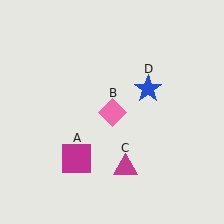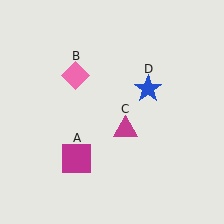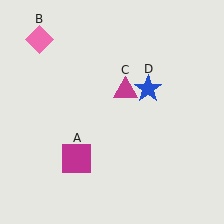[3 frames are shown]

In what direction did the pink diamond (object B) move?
The pink diamond (object B) moved up and to the left.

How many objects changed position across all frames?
2 objects changed position: pink diamond (object B), magenta triangle (object C).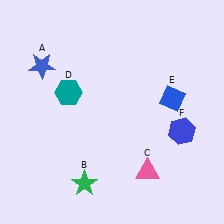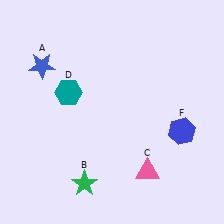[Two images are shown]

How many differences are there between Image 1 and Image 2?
There is 1 difference between the two images.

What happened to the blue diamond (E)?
The blue diamond (E) was removed in Image 2. It was in the top-right area of Image 1.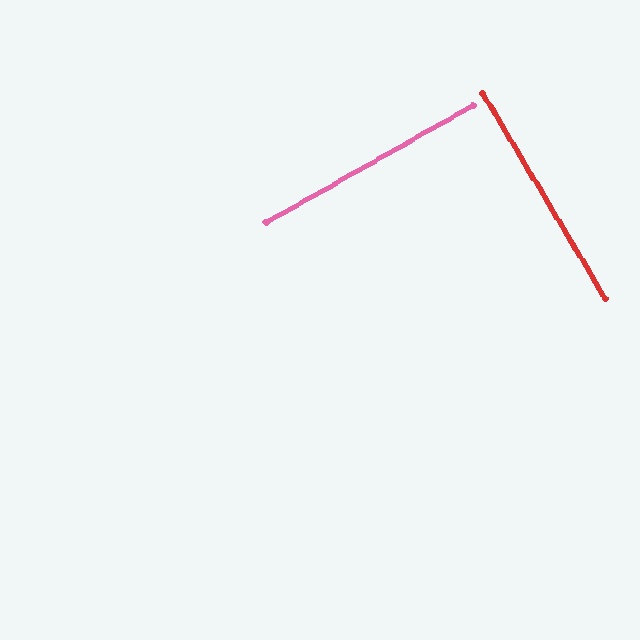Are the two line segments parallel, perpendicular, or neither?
Perpendicular — they meet at approximately 89°.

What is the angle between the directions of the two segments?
Approximately 89 degrees.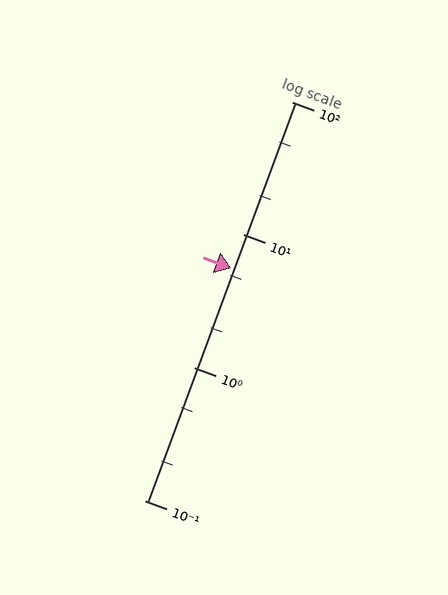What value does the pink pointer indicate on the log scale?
The pointer indicates approximately 5.6.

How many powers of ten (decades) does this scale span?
The scale spans 3 decades, from 0.1 to 100.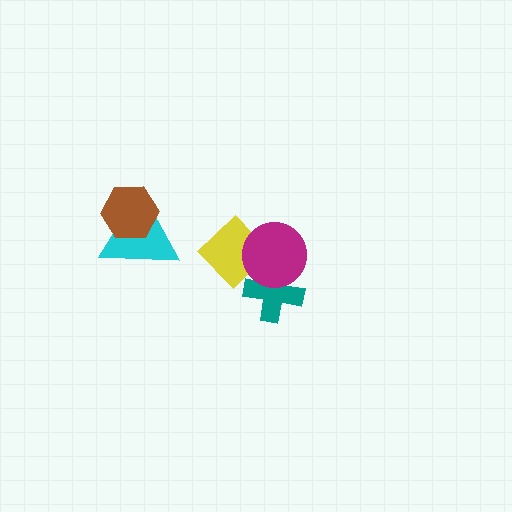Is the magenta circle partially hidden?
No, no other shape covers it.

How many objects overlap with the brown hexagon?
1 object overlaps with the brown hexagon.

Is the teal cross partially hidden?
Yes, it is partially covered by another shape.